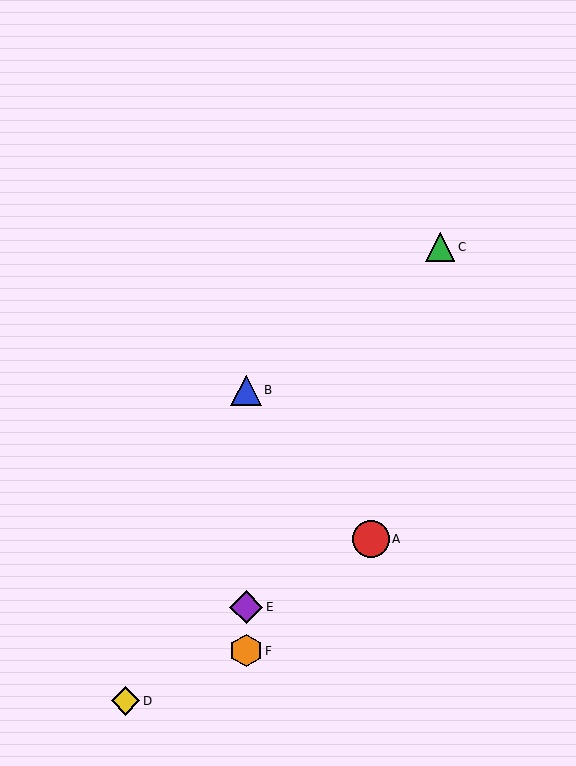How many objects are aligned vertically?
3 objects (B, E, F) are aligned vertically.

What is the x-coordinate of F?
Object F is at x≈246.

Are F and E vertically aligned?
Yes, both are at x≈246.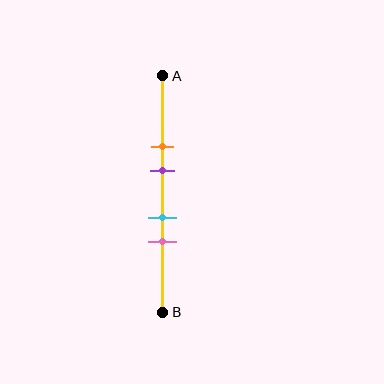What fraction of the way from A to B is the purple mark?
The purple mark is approximately 40% (0.4) of the way from A to B.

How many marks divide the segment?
There are 4 marks dividing the segment.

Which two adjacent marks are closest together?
The cyan and pink marks are the closest adjacent pair.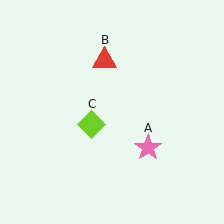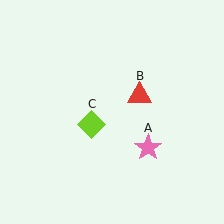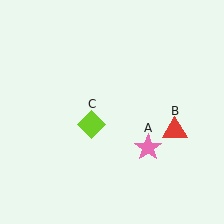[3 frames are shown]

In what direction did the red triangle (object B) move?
The red triangle (object B) moved down and to the right.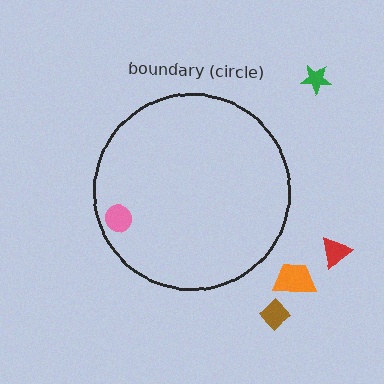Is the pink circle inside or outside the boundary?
Inside.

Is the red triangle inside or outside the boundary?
Outside.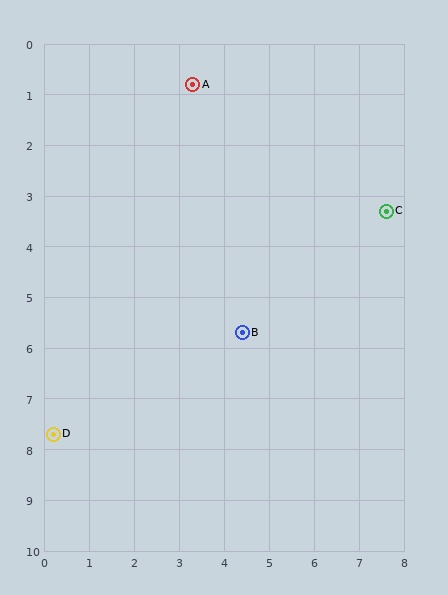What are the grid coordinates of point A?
Point A is at approximately (3.3, 0.8).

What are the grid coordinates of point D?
Point D is at approximately (0.2, 7.7).